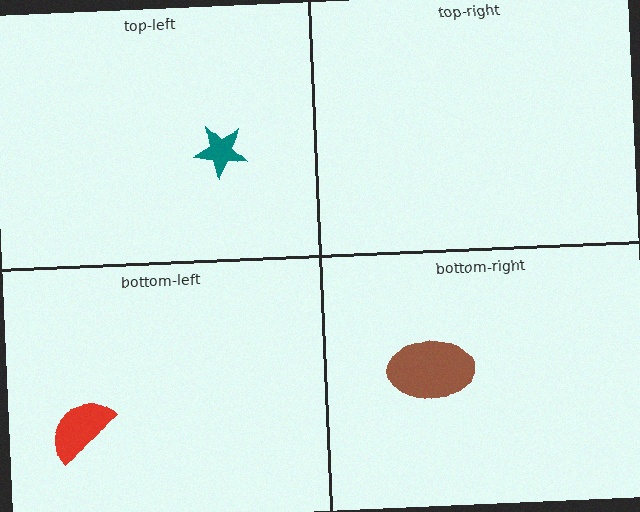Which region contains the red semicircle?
The bottom-left region.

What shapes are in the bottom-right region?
The brown ellipse.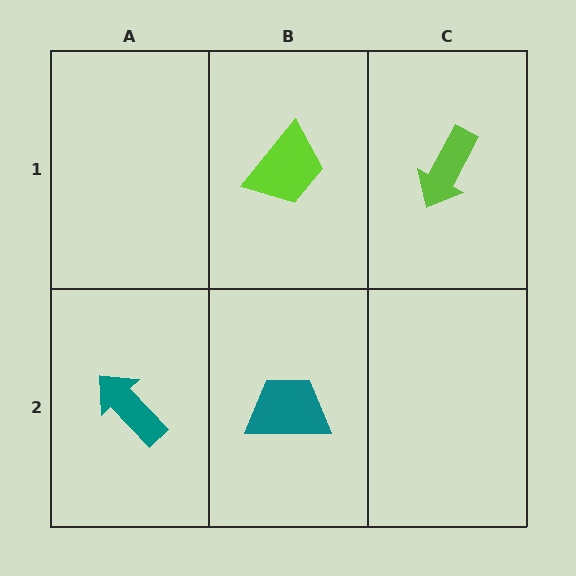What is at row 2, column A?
A teal arrow.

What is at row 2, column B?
A teal trapezoid.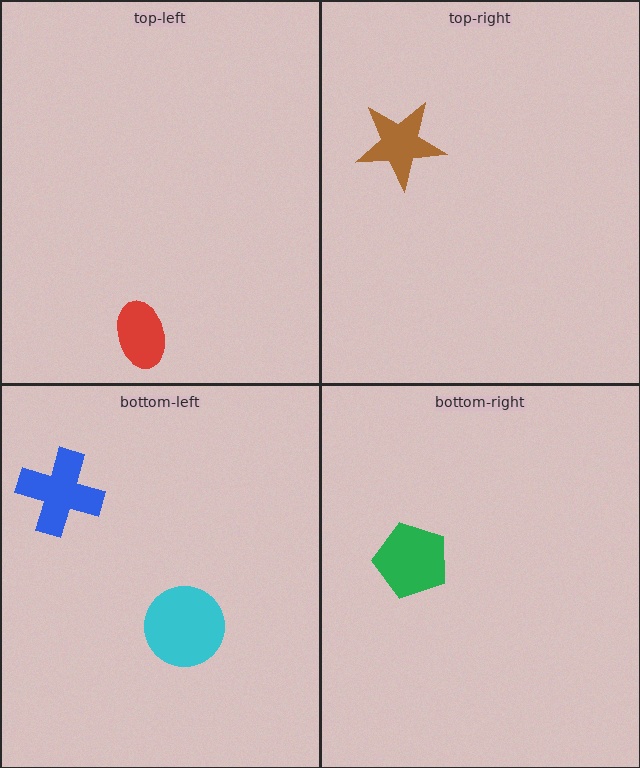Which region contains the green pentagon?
The bottom-right region.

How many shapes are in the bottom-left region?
2.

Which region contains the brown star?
The top-right region.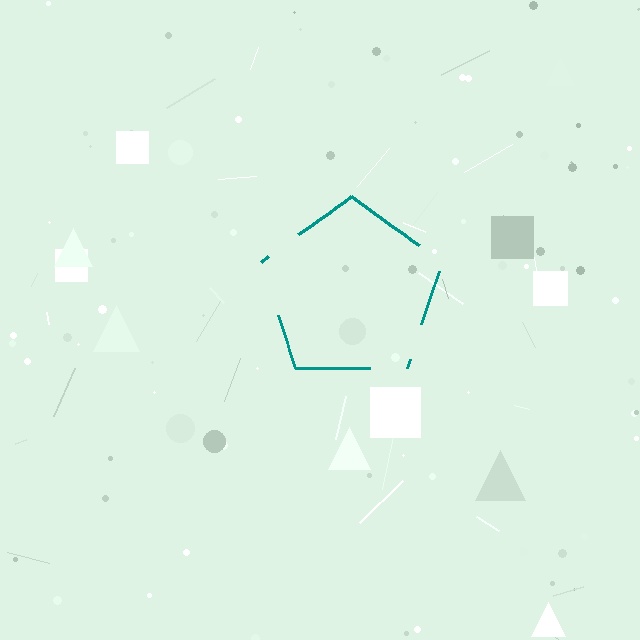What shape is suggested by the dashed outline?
The dashed outline suggests a pentagon.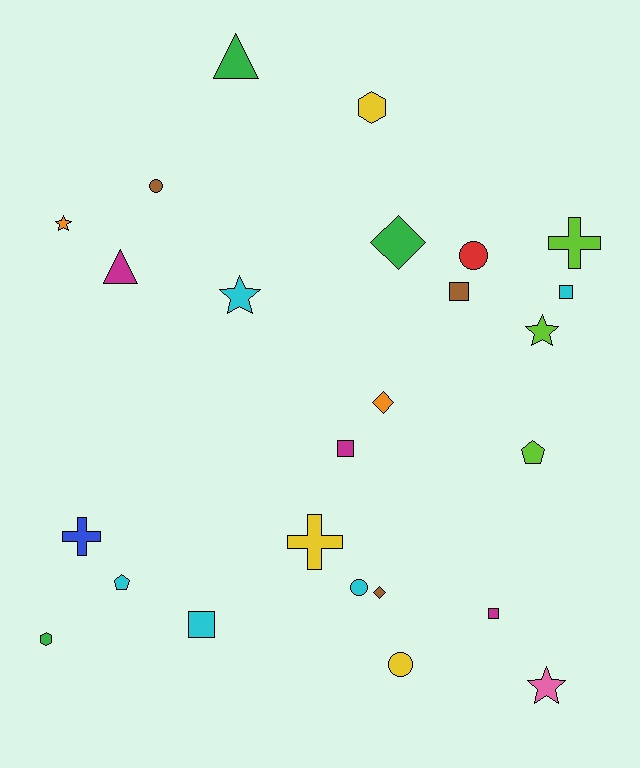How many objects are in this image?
There are 25 objects.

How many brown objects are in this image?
There are 3 brown objects.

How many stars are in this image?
There are 4 stars.